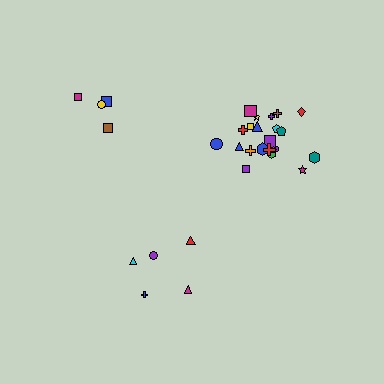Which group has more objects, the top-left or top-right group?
The top-right group.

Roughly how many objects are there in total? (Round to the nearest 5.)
Roughly 30 objects in total.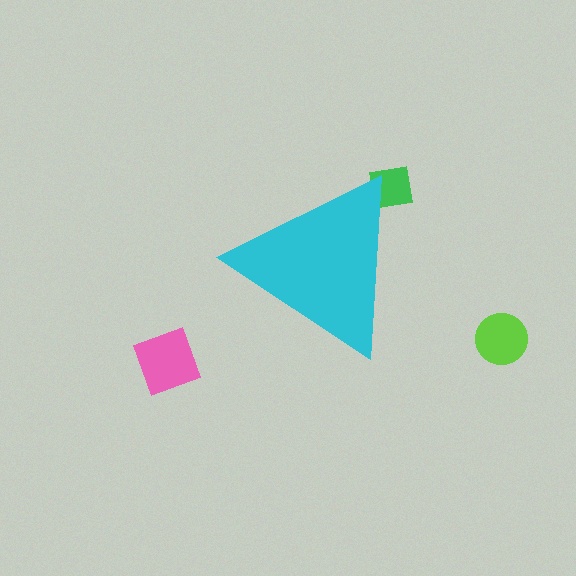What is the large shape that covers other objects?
A cyan triangle.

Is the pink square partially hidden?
No, the pink square is fully visible.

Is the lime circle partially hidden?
No, the lime circle is fully visible.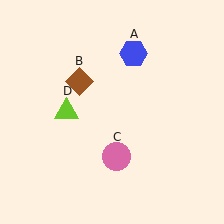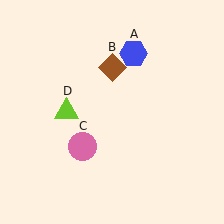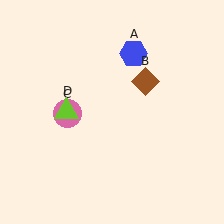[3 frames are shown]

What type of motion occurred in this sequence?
The brown diamond (object B), pink circle (object C) rotated clockwise around the center of the scene.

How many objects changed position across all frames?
2 objects changed position: brown diamond (object B), pink circle (object C).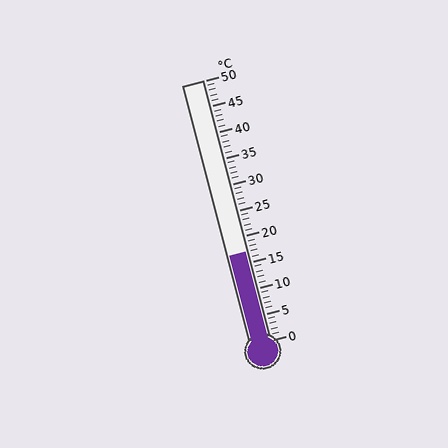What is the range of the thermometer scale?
The thermometer scale ranges from 0°C to 50°C.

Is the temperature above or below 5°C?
The temperature is above 5°C.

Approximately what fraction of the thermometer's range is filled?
The thermometer is filled to approximately 35% of its range.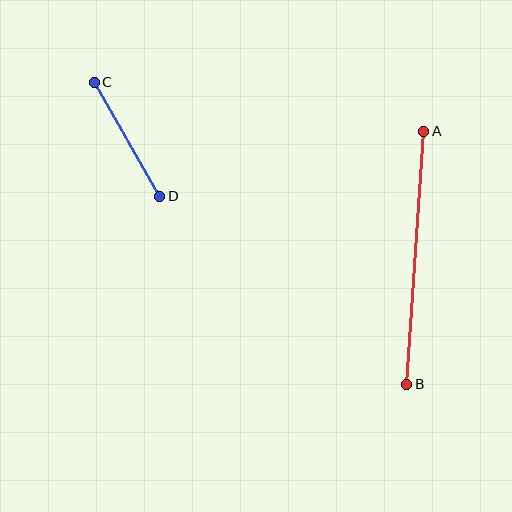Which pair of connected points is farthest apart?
Points A and B are farthest apart.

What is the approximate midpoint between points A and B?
The midpoint is at approximately (415, 258) pixels.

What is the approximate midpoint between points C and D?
The midpoint is at approximately (127, 139) pixels.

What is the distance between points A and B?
The distance is approximately 254 pixels.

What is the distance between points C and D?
The distance is approximately 132 pixels.